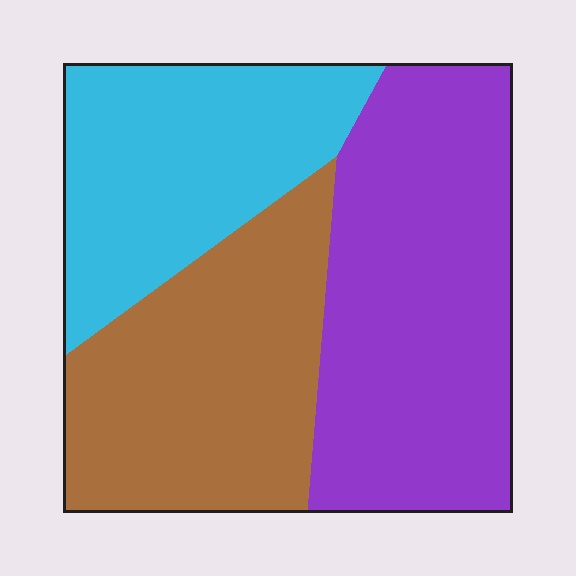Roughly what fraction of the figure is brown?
Brown covers about 30% of the figure.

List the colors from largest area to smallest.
From largest to smallest: purple, brown, cyan.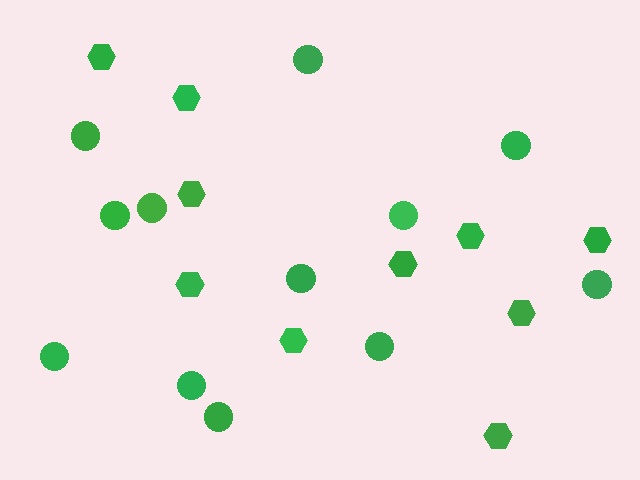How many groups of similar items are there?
There are 2 groups: one group of hexagons (10) and one group of circles (12).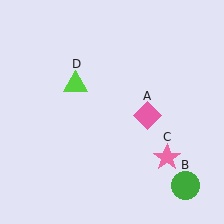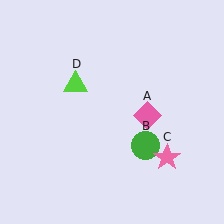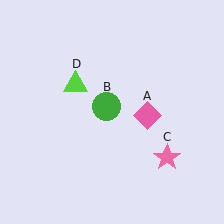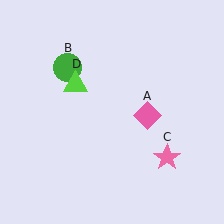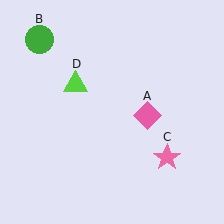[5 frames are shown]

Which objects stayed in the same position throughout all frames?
Pink diamond (object A) and pink star (object C) and lime triangle (object D) remained stationary.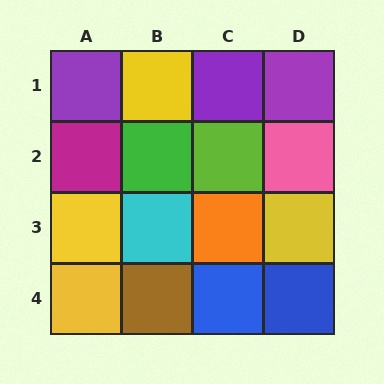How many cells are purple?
3 cells are purple.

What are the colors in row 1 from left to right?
Purple, yellow, purple, purple.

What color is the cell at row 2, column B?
Green.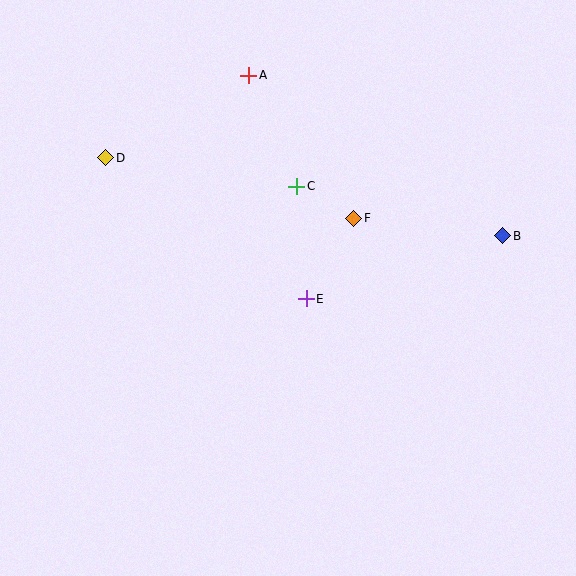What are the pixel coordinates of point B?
Point B is at (503, 236).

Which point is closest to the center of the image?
Point E at (306, 299) is closest to the center.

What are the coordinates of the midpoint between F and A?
The midpoint between F and A is at (301, 147).